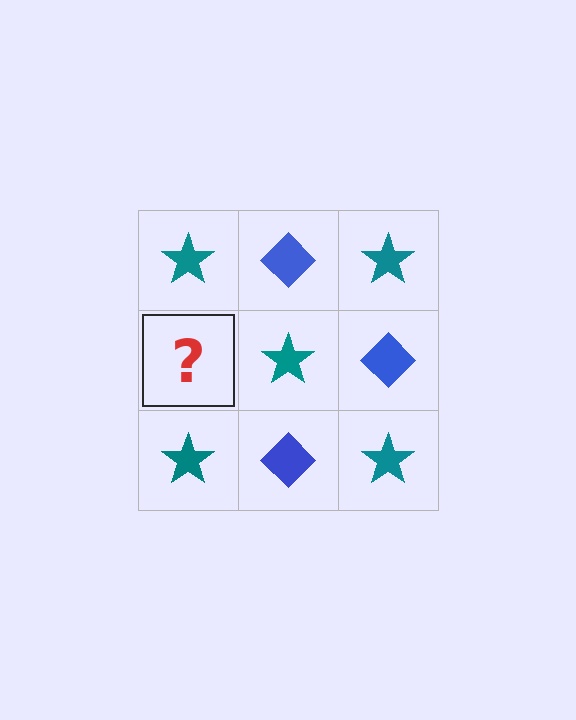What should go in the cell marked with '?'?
The missing cell should contain a blue diamond.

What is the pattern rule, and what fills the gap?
The rule is that it alternates teal star and blue diamond in a checkerboard pattern. The gap should be filled with a blue diamond.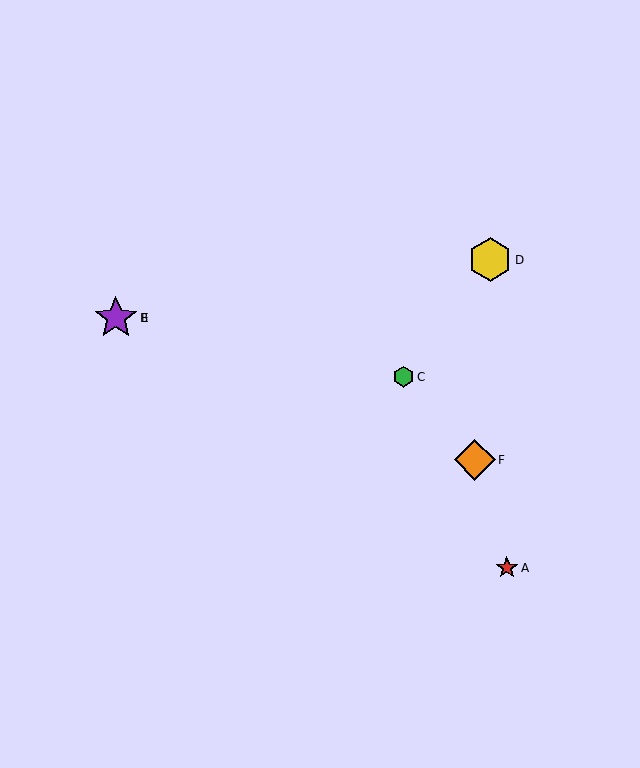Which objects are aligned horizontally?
Objects B, E are aligned horizontally.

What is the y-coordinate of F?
Object F is at y≈460.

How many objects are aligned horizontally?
2 objects (B, E) are aligned horizontally.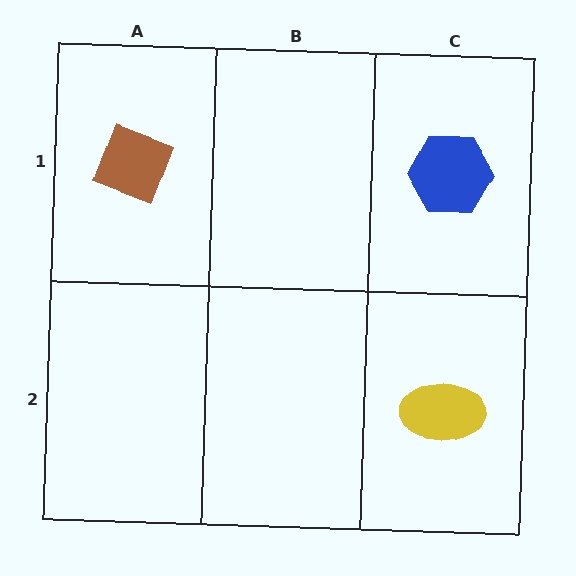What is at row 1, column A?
A brown diamond.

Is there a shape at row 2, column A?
No, that cell is empty.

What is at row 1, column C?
A blue hexagon.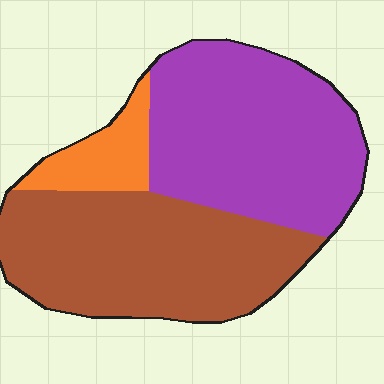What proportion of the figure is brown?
Brown takes up between a third and a half of the figure.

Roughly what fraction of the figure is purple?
Purple covers 45% of the figure.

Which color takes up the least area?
Orange, at roughly 10%.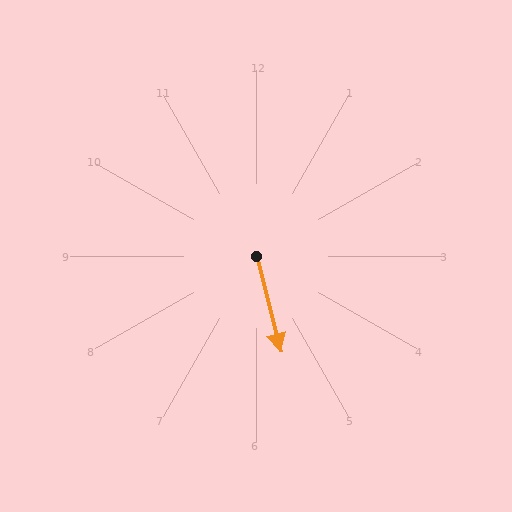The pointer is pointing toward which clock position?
Roughly 6 o'clock.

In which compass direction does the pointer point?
South.